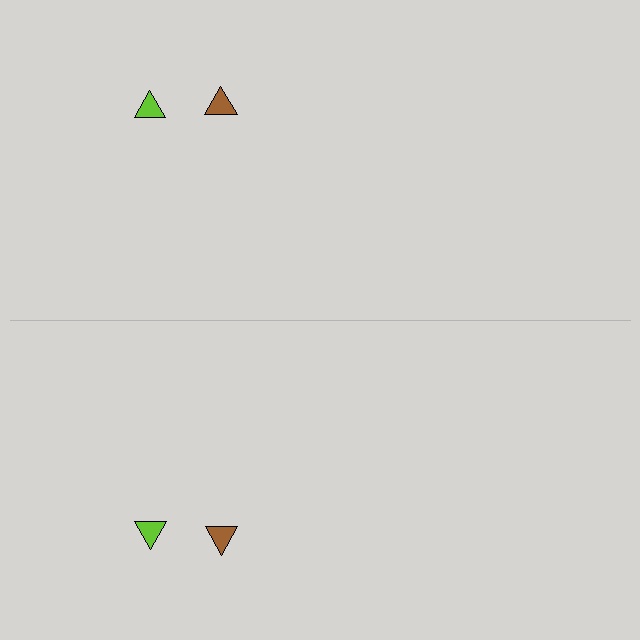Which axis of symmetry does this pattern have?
The pattern has a horizontal axis of symmetry running through the center of the image.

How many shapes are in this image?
There are 4 shapes in this image.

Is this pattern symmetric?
Yes, this pattern has bilateral (reflection) symmetry.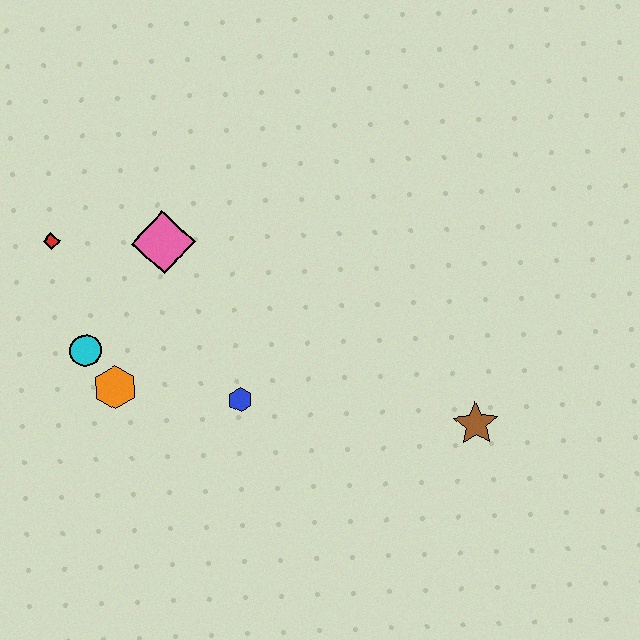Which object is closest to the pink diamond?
The red diamond is closest to the pink diamond.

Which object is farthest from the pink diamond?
The brown star is farthest from the pink diamond.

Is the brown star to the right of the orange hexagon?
Yes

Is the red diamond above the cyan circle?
Yes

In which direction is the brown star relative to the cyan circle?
The brown star is to the right of the cyan circle.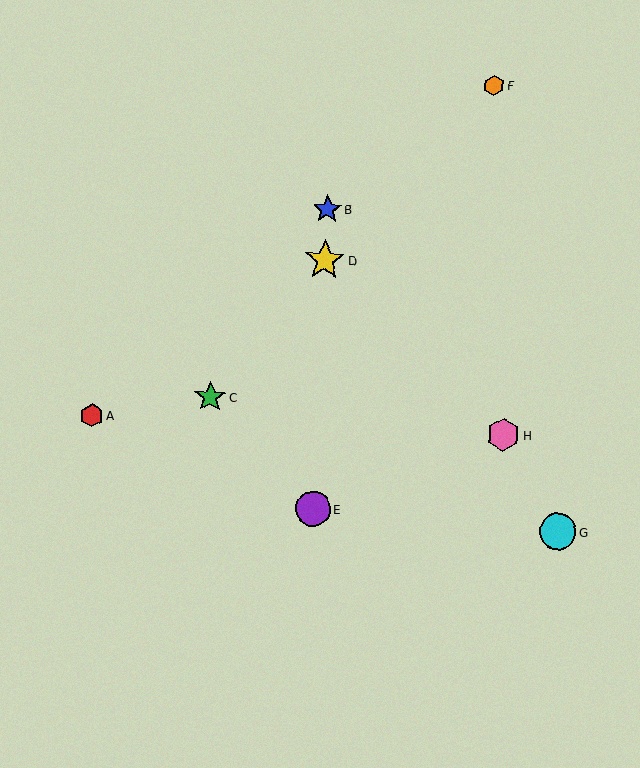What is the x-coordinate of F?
Object F is at x≈494.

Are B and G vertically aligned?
No, B is at x≈327 and G is at x≈558.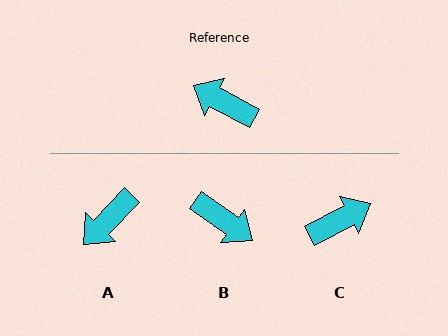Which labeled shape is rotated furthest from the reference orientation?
B, about 173 degrees away.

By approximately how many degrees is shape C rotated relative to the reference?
Approximately 123 degrees clockwise.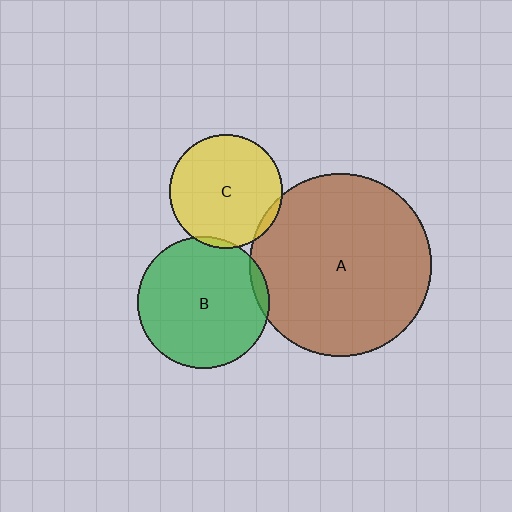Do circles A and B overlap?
Yes.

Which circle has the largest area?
Circle A (brown).